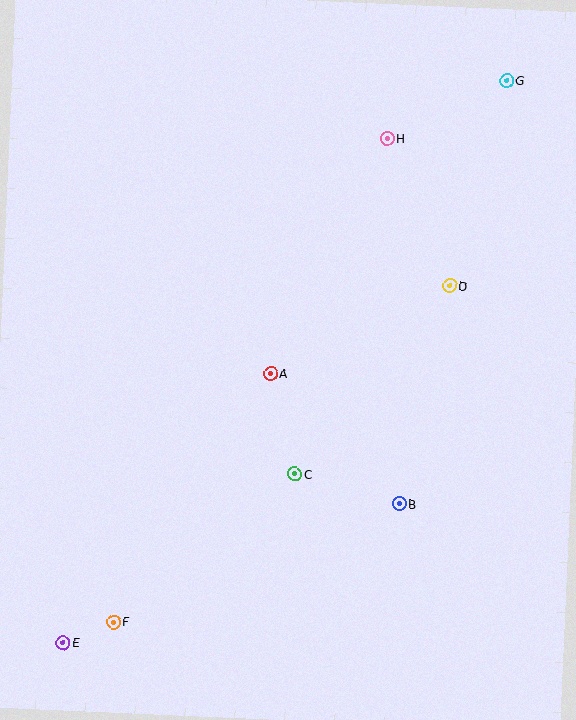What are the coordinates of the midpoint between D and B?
The midpoint between D and B is at (424, 395).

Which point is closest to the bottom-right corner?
Point B is closest to the bottom-right corner.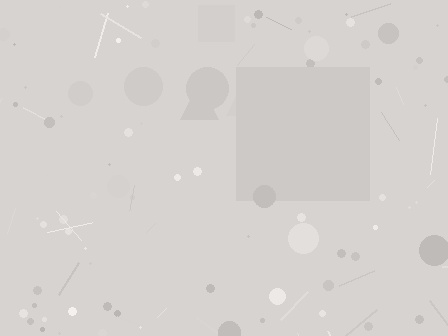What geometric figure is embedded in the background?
A square is embedded in the background.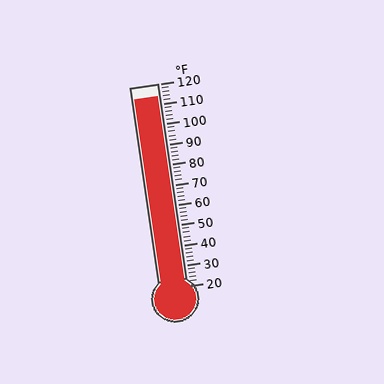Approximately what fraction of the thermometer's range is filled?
The thermometer is filled to approximately 95% of its range.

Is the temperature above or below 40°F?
The temperature is above 40°F.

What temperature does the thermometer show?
The thermometer shows approximately 114°F.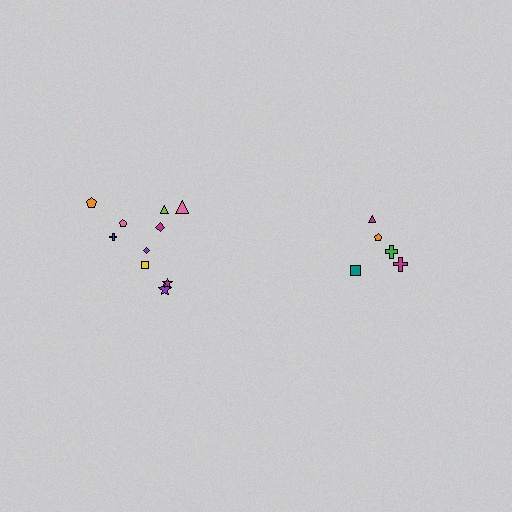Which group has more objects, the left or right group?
The left group.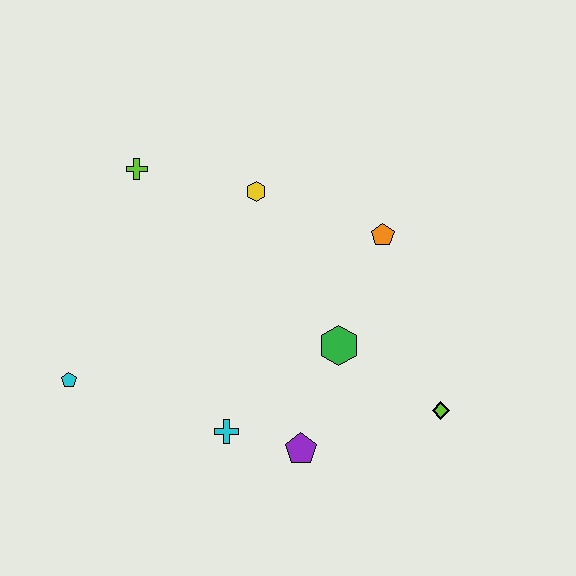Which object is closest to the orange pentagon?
The green hexagon is closest to the orange pentagon.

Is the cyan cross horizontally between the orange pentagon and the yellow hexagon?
No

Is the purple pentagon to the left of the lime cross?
No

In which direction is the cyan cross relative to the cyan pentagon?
The cyan cross is to the right of the cyan pentagon.